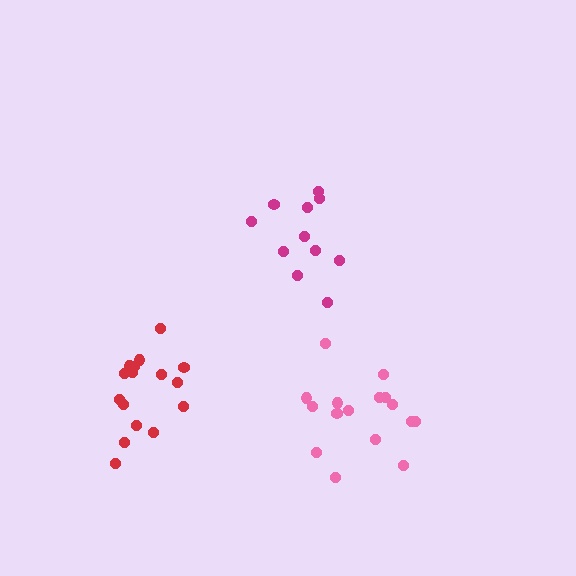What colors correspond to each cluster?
The clusters are colored: pink, red, magenta.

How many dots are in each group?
Group 1: 16 dots, Group 2: 16 dots, Group 3: 11 dots (43 total).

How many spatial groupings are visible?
There are 3 spatial groupings.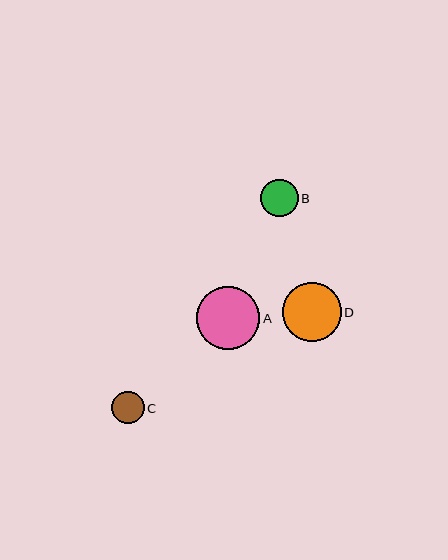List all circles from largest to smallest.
From largest to smallest: A, D, B, C.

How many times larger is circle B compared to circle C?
Circle B is approximately 1.2 times the size of circle C.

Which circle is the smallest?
Circle C is the smallest with a size of approximately 32 pixels.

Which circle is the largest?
Circle A is the largest with a size of approximately 63 pixels.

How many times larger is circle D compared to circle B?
Circle D is approximately 1.6 times the size of circle B.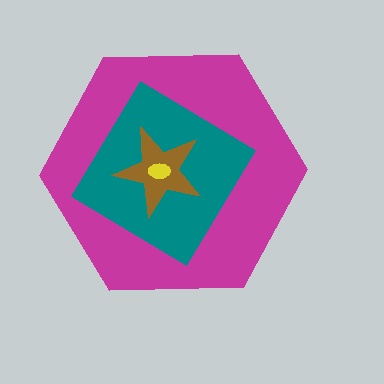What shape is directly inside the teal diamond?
The brown star.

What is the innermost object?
The yellow ellipse.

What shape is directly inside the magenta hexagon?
The teal diamond.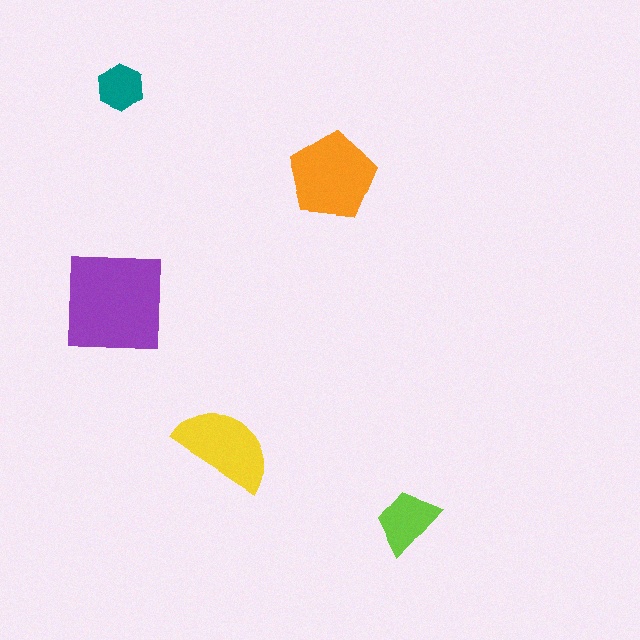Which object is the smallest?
The teal hexagon.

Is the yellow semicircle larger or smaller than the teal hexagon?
Larger.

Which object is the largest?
The purple square.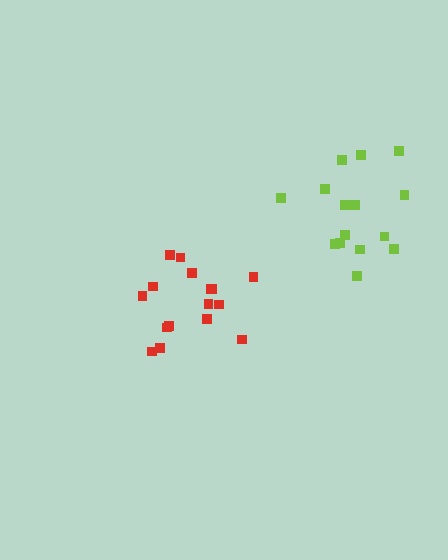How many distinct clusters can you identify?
There are 2 distinct clusters.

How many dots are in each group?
Group 1: 15 dots, Group 2: 16 dots (31 total).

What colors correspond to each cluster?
The clusters are colored: lime, red.